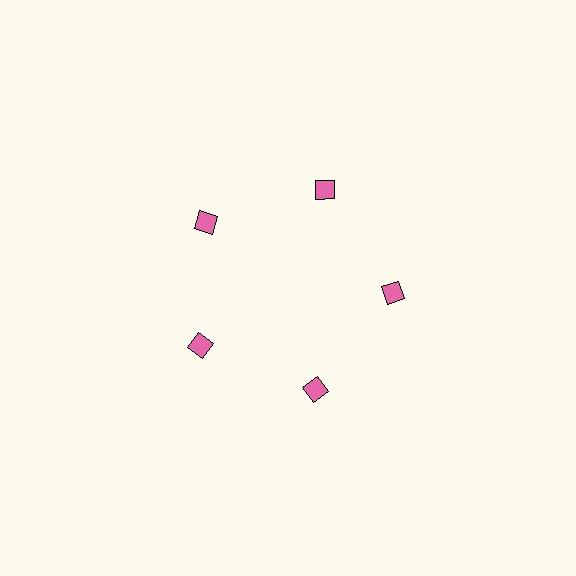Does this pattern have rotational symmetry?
Yes, this pattern has 5-fold rotational symmetry. It looks the same after rotating 72 degrees around the center.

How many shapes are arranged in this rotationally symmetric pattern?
There are 5 shapes, arranged in 5 groups of 1.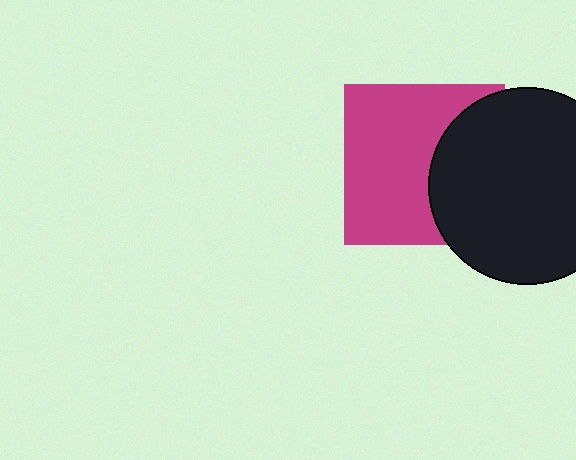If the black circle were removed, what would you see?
You would see the complete magenta square.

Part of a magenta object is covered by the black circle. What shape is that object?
It is a square.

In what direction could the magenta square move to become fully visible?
The magenta square could move left. That would shift it out from behind the black circle entirely.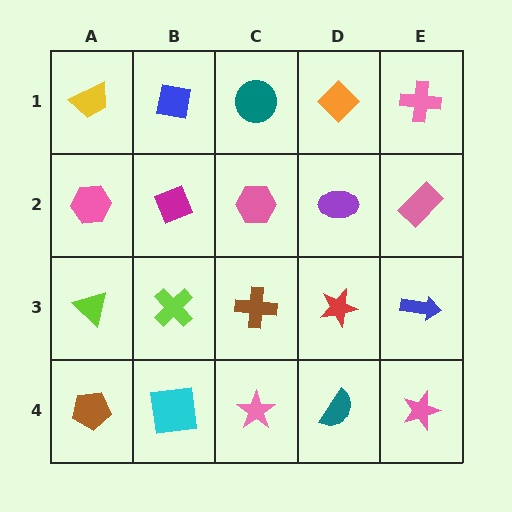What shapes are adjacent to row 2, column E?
A pink cross (row 1, column E), a blue arrow (row 3, column E), a purple ellipse (row 2, column D).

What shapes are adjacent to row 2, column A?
A yellow trapezoid (row 1, column A), a lime triangle (row 3, column A), a magenta diamond (row 2, column B).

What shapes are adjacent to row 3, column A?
A pink hexagon (row 2, column A), a brown pentagon (row 4, column A), a lime cross (row 3, column B).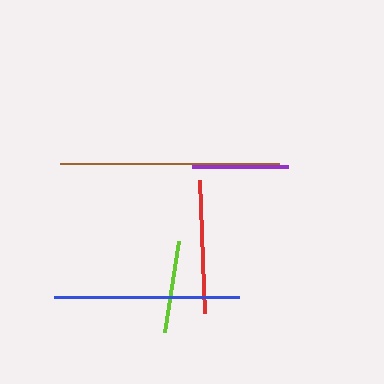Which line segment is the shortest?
The lime line is the shortest at approximately 92 pixels.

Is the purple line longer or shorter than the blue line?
The blue line is longer than the purple line.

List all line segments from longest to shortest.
From longest to shortest: brown, blue, red, purple, lime.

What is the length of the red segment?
The red segment is approximately 133 pixels long.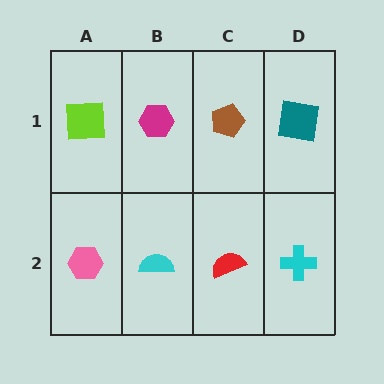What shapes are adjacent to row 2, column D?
A teal square (row 1, column D), a red semicircle (row 2, column C).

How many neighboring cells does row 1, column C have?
3.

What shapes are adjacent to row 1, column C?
A red semicircle (row 2, column C), a magenta hexagon (row 1, column B), a teal square (row 1, column D).